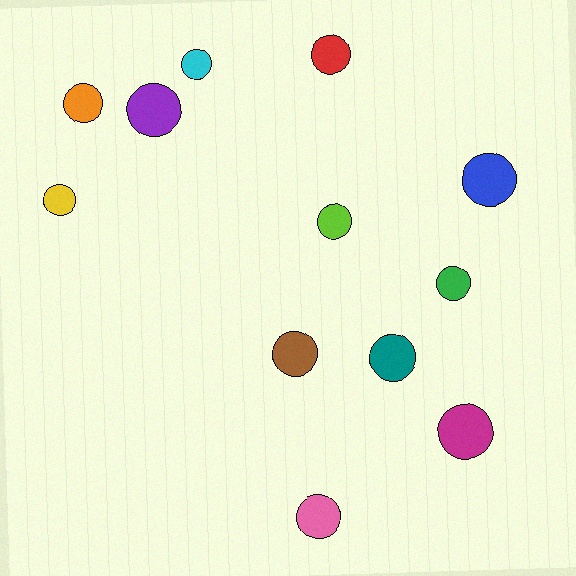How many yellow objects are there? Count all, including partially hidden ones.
There is 1 yellow object.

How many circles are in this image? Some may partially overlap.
There are 12 circles.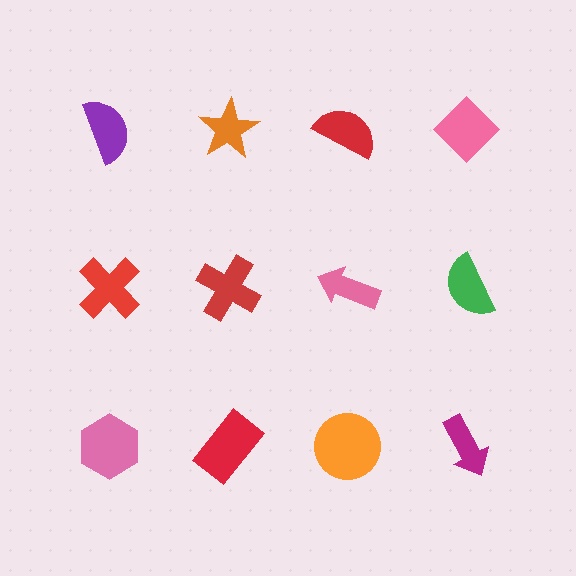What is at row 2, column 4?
A green semicircle.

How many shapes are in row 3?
4 shapes.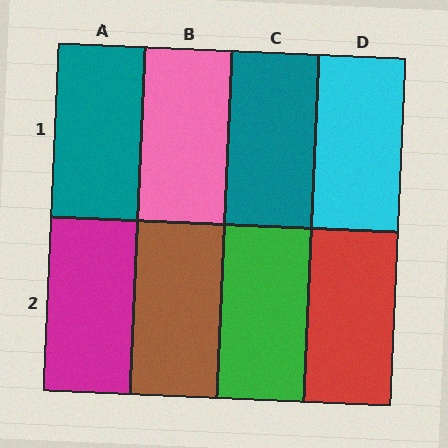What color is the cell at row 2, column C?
Green.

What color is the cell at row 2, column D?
Red.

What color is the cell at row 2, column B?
Brown.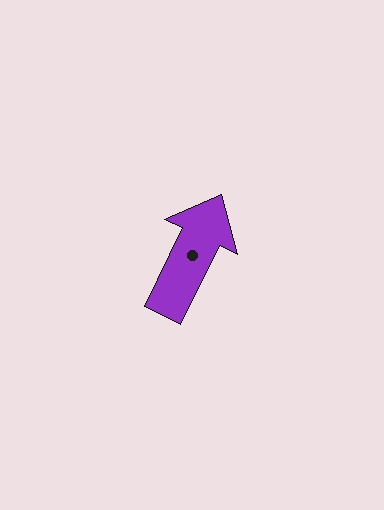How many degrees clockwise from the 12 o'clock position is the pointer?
Approximately 26 degrees.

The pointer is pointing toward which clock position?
Roughly 1 o'clock.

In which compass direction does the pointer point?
Northeast.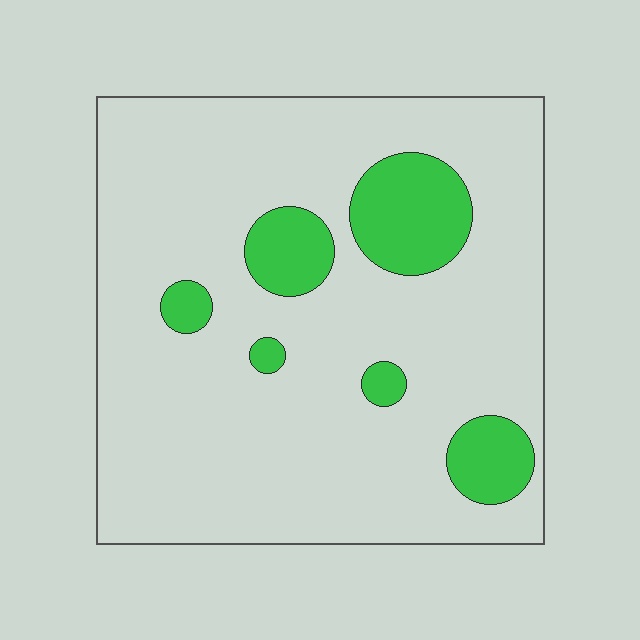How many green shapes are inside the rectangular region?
6.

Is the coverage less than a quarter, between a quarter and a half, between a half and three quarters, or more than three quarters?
Less than a quarter.